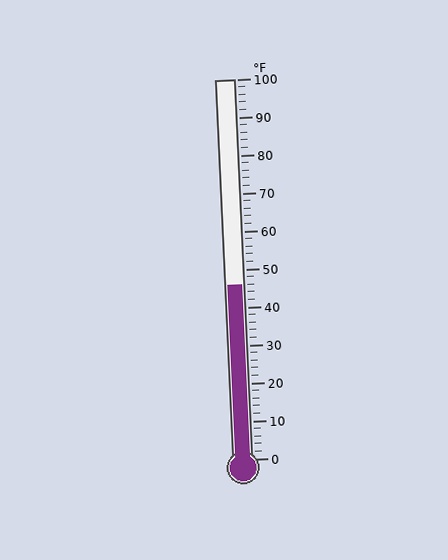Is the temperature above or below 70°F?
The temperature is below 70°F.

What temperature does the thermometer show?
The thermometer shows approximately 46°F.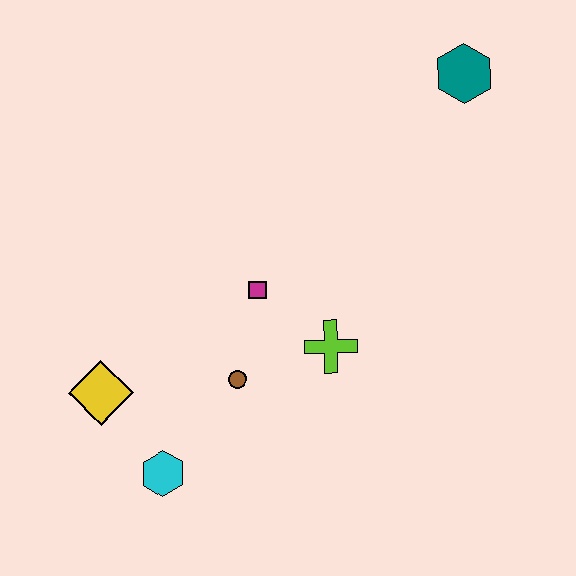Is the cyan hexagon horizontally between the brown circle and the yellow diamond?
Yes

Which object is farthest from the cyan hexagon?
The teal hexagon is farthest from the cyan hexagon.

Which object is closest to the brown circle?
The magenta square is closest to the brown circle.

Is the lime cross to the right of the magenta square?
Yes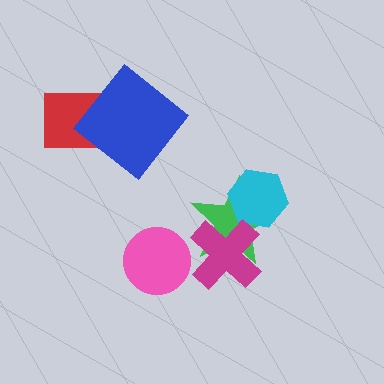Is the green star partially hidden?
Yes, it is partially covered by another shape.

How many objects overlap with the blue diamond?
1 object overlaps with the blue diamond.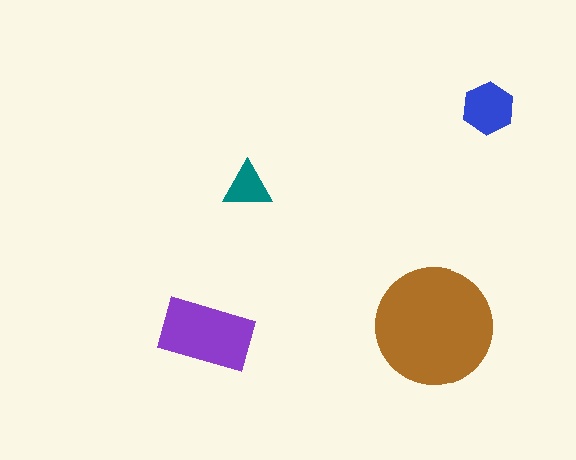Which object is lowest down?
The purple rectangle is bottommost.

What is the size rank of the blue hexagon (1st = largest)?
3rd.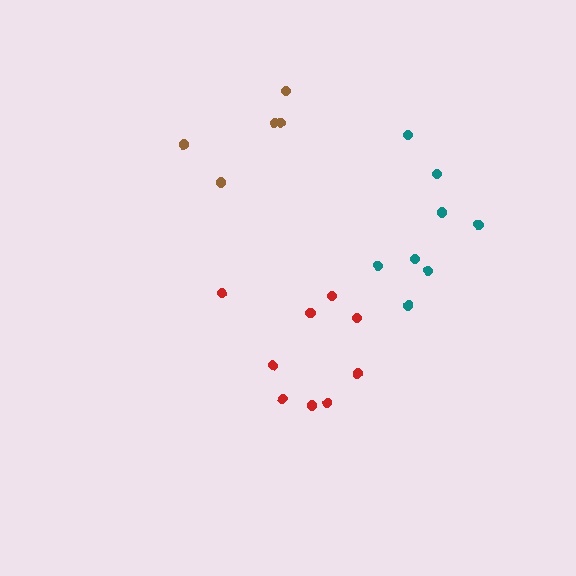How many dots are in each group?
Group 1: 9 dots, Group 2: 6 dots, Group 3: 8 dots (23 total).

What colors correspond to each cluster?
The clusters are colored: red, brown, teal.